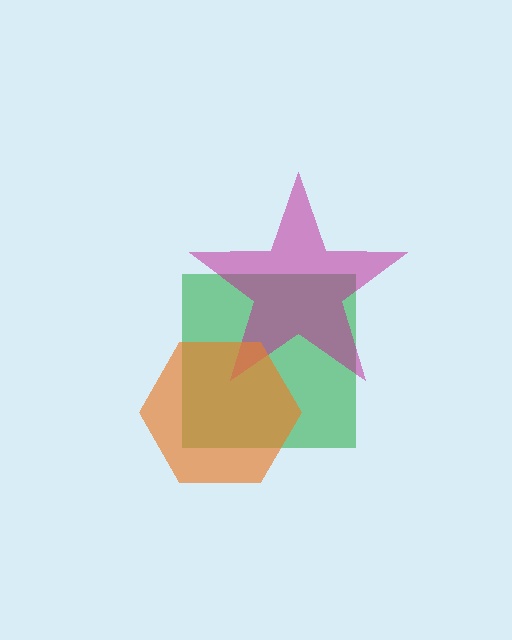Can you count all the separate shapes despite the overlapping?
Yes, there are 3 separate shapes.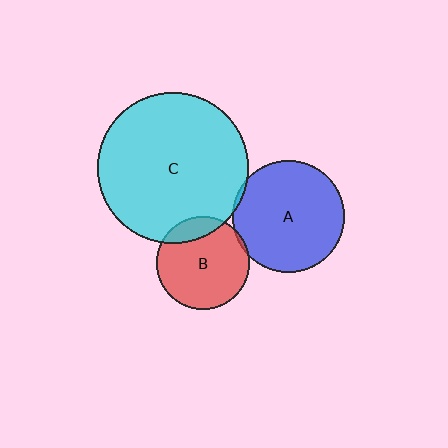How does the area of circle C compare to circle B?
Approximately 2.6 times.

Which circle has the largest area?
Circle C (cyan).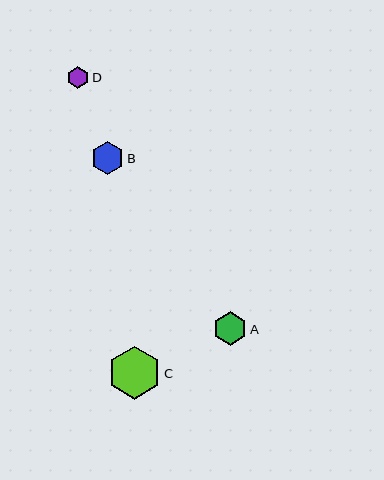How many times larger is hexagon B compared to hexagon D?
Hexagon B is approximately 1.5 times the size of hexagon D.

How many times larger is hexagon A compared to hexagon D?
Hexagon A is approximately 1.6 times the size of hexagon D.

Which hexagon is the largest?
Hexagon C is the largest with a size of approximately 53 pixels.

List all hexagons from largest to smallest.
From largest to smallest: C, A, B, D.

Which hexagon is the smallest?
Hexagon D is the smallest with a size of approximately 22 pixels.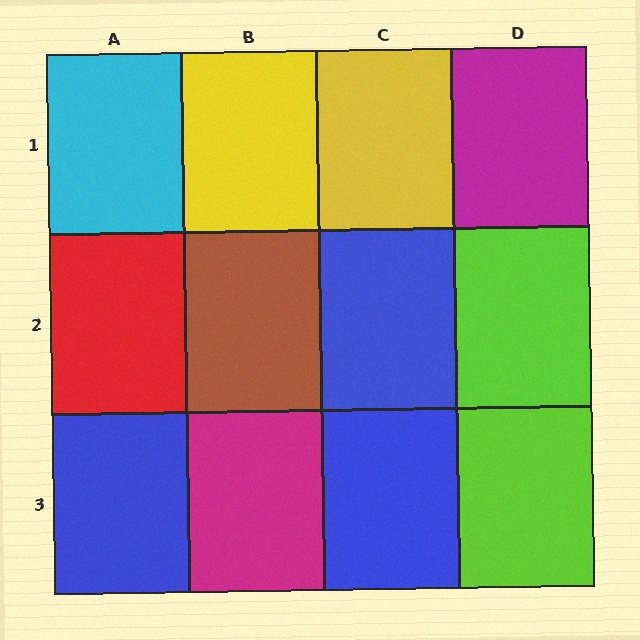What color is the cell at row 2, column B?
Brown.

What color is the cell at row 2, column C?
Blue.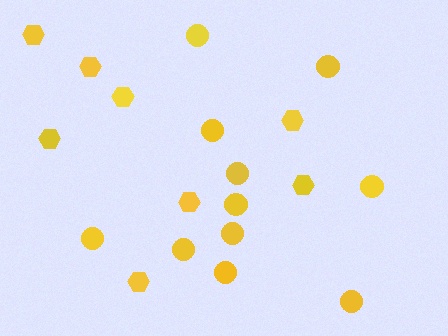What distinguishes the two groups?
There are 2 groups: one group of circles (11) and one group of hexagons (8).